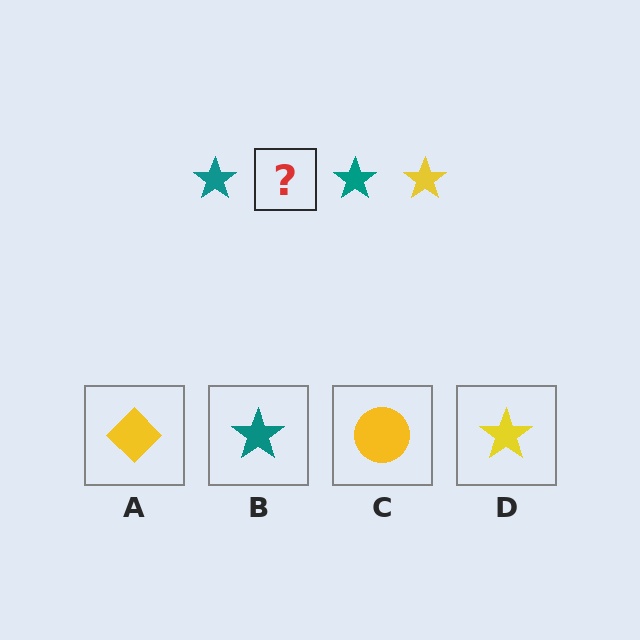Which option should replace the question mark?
Option D.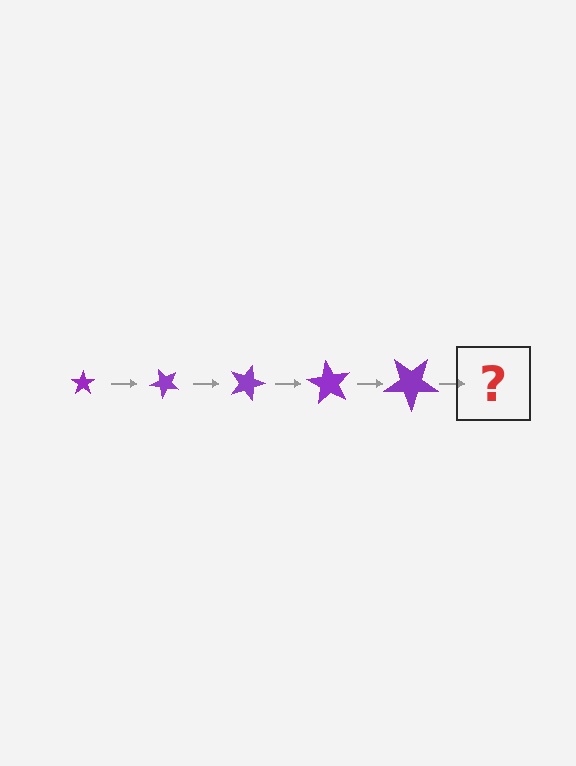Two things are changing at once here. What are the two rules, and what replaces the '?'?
The two rules are that the star grows larger each step and it rotates 45 degrees each step. The '?' should be a star, larger than the previous one and rotated 225 degrees from the start.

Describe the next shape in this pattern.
It should be a star, larger than the previous one and rotated 225 degrees from the start.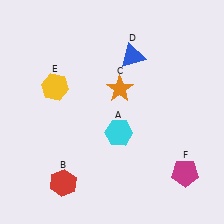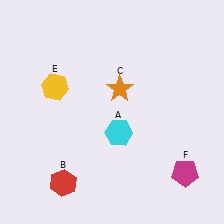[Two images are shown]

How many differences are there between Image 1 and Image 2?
There is 1 difference between the two images.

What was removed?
The blue triangle (D) was removed in Image 2.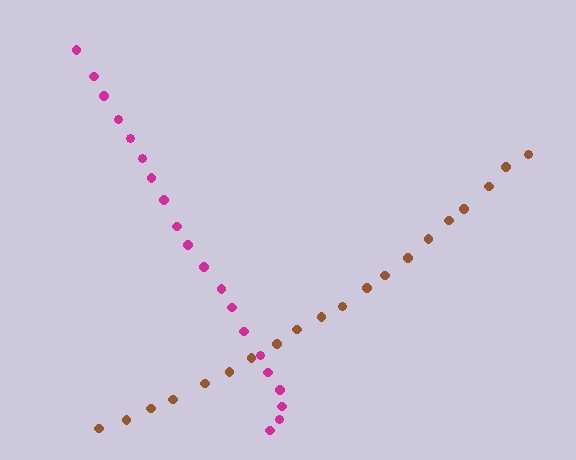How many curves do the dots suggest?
There are 2 distinct paths.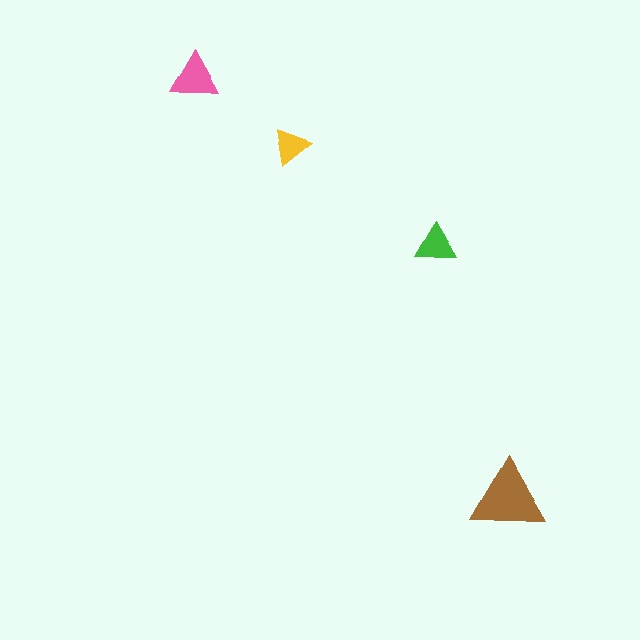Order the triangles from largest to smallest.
the brown one, the pink one, the green one, the yellow one.